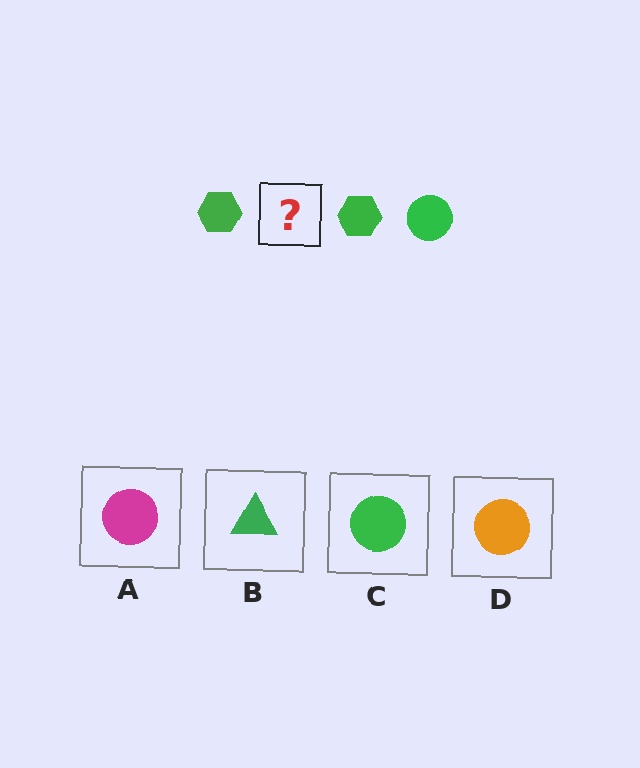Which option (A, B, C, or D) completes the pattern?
C.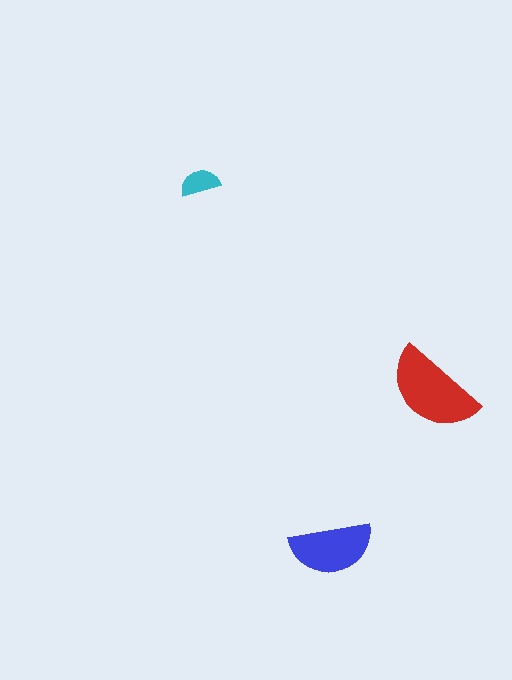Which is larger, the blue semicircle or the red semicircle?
The red one.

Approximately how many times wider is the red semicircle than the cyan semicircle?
About 2.5 times wider.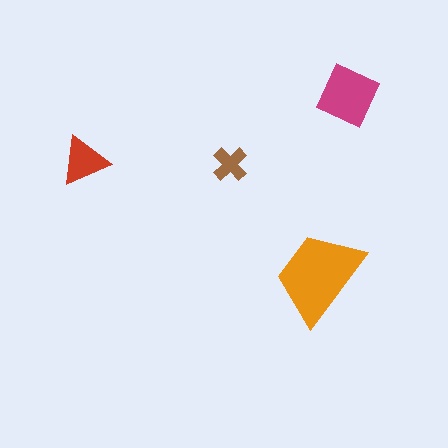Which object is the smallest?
The brown cross.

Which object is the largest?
The orange trapezoid.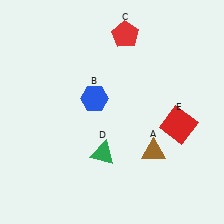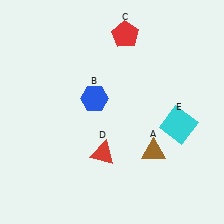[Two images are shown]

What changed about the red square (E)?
In Image 1, E is red. In Image 2, it changed to cyan.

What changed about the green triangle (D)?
In Image 1, D is green. In Image 2, it changed to red.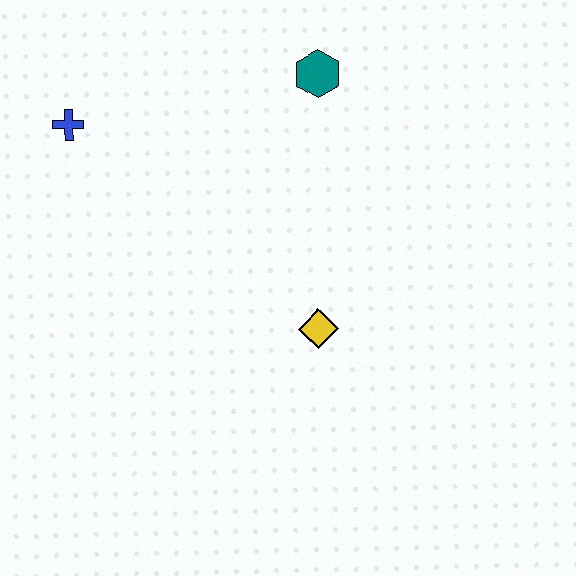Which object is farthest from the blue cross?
The yellow diamond is farthest from the blue cross.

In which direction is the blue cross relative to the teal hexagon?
The blue cross is to the left of the teal hexagon.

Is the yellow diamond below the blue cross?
Yes